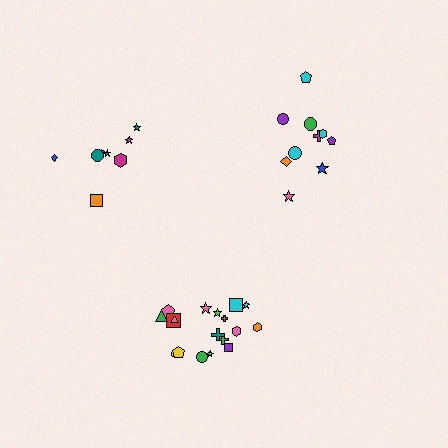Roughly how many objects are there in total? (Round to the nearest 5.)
Roughly 35 objects in total.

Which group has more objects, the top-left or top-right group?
The top-right group.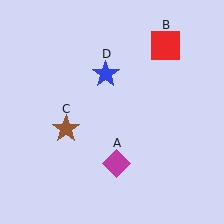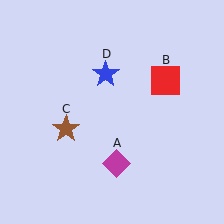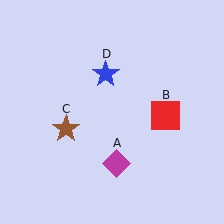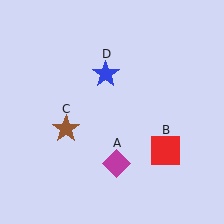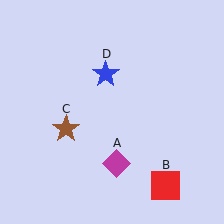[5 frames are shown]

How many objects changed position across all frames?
1 object changed position: red square (object B).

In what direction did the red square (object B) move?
The red square (object B) moved down.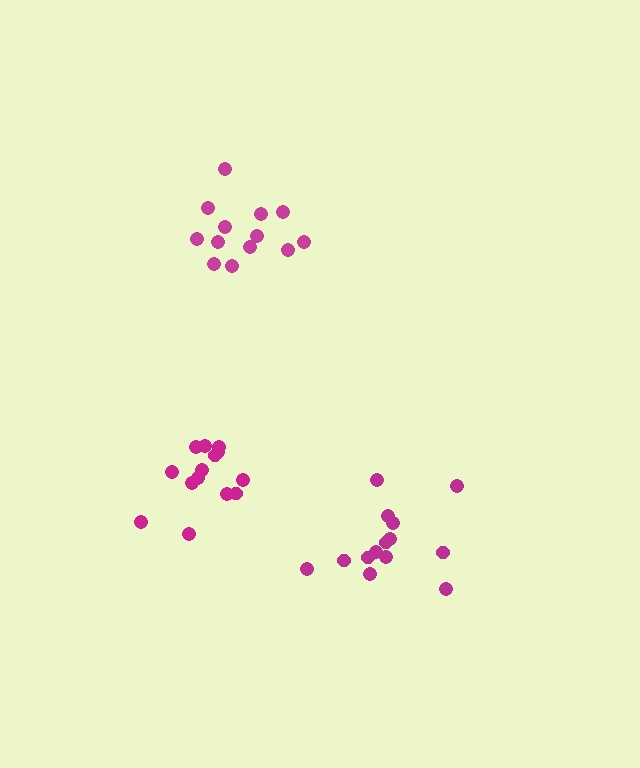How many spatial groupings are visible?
There are 3 spatial groupings.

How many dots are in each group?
Group 1: 14 dots, Group 2: 14 dots, Group 3: 13 dots (41 total).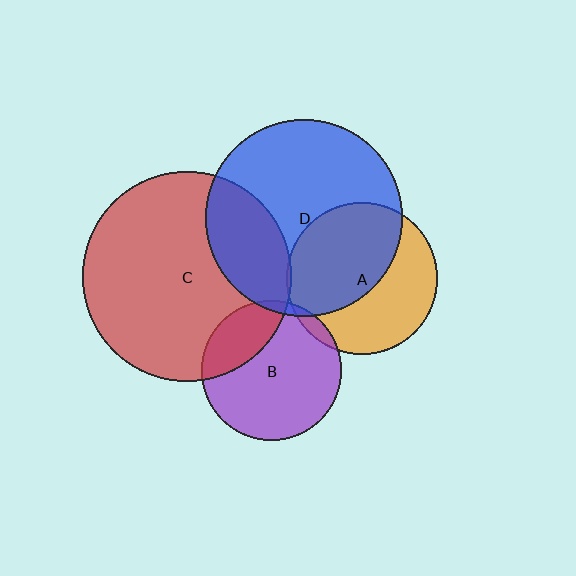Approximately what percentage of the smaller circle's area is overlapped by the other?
Approximately 25%.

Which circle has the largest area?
Circle C (red).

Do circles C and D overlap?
Yes.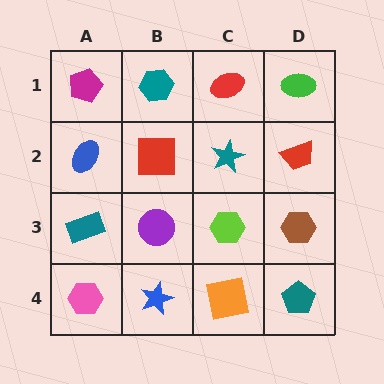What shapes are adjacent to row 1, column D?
A red trapezoid (row 2, column D), a red ellipse (row 1, column C).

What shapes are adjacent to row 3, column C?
A teal star (row 2, column C), an orange square (row 4, column C), a purple circle (row 3, column B), a brown hexagon (row 3, column D).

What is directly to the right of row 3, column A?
A purple circle.